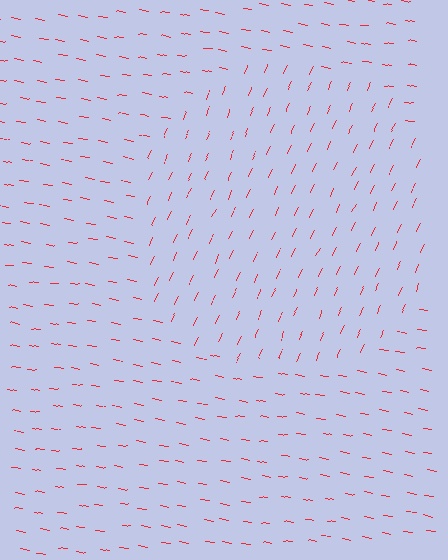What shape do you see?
I see a circle.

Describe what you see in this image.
The image is filled with small red line segments. A circle region in the image has lines oriented differently from the surrounding lines, creating a visible texture boundary.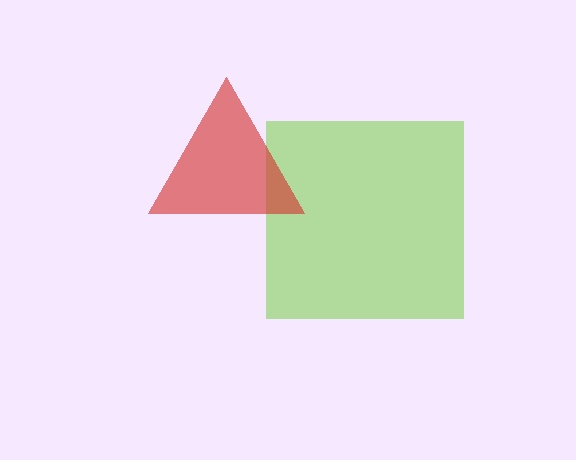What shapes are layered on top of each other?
The layered shapes are: a lime square, a red triangle.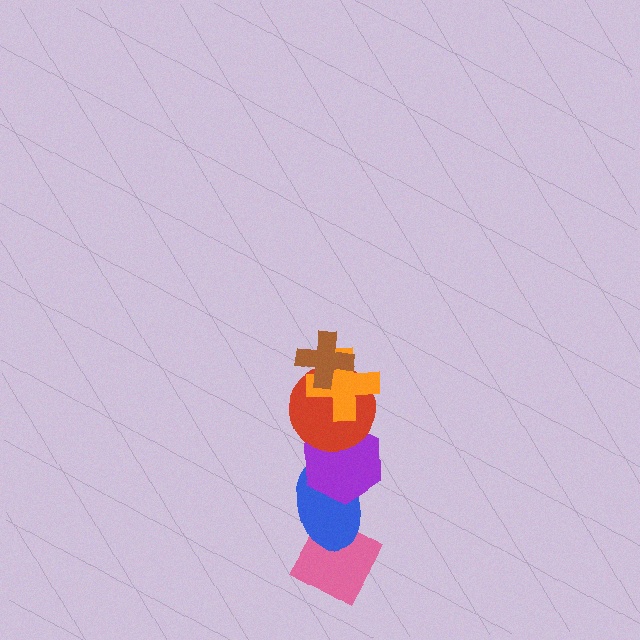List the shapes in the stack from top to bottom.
From top to bottom: the brown cross, the orange cross, the red circle, the purple hexagon, the blue ellipse, the pink diamond.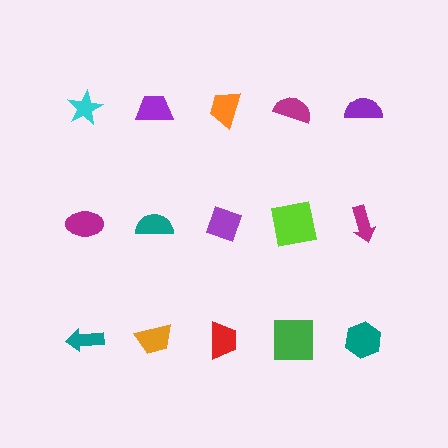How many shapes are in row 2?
5 shapes.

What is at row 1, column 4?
A magenta semicircle.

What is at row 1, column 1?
A cyan star.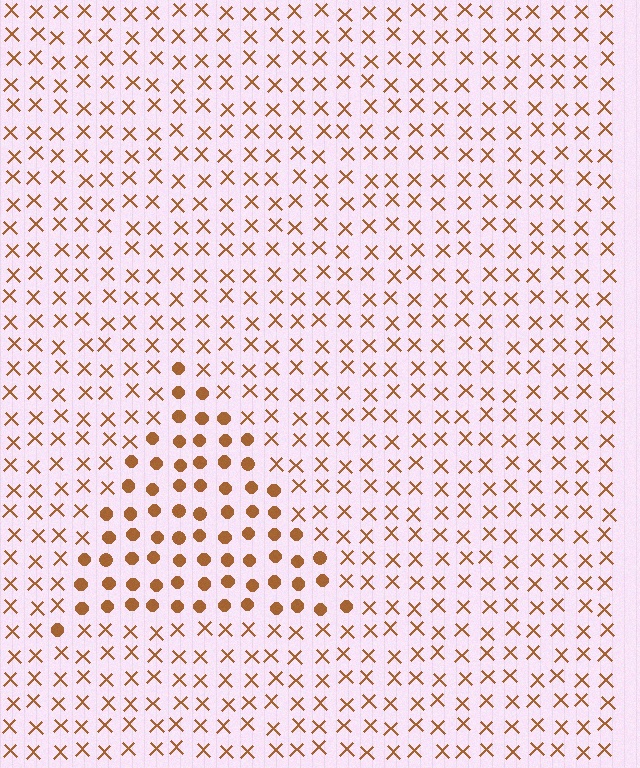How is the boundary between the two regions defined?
The boundary is defined by a change in element shape: circles inside vs. X marks outside. All elements share the same color and spacing.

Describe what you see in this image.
The image is filled with small brown elements arranged in a uniform grid. A triangle-shaped region contains circles, while the surrounding area contains X marks. The boundary is defined purely by the change in element shape.